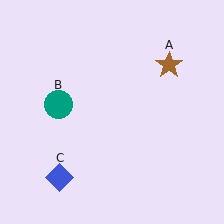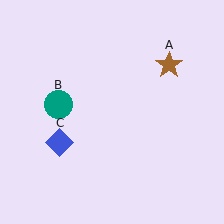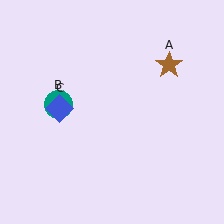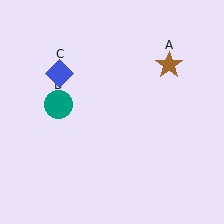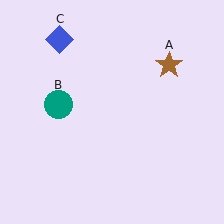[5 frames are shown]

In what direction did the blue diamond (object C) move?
The blue diamond (object C) moved up.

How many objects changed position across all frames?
1 object changed position: blue diamond (object C).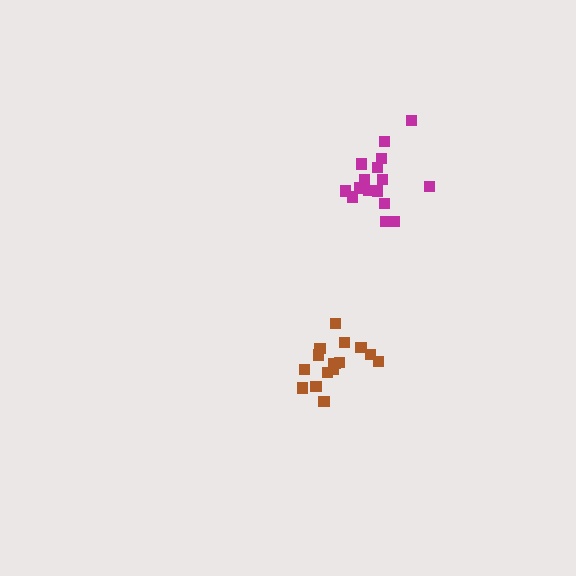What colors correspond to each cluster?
The clusters are colored: brown, magenta.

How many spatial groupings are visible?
There are 2 spatial groupings.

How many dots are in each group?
Group 1: 17 dots, Group 2: 16 dots (33 total).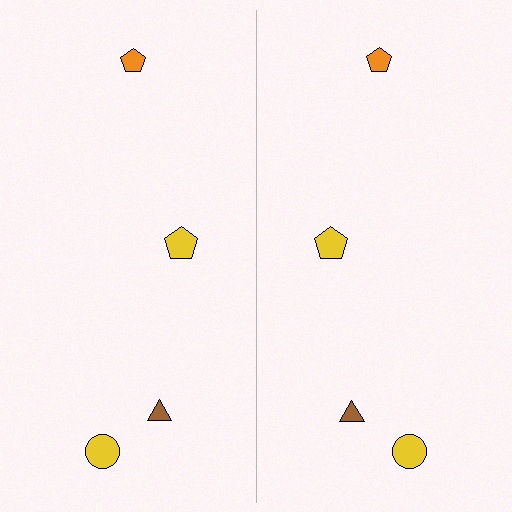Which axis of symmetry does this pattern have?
The pattern has a vertical axis of symmetry running through the center of the image.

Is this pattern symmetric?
Yes, this pattern has bilateral (reflection) symmetry.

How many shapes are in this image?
There are 8 shapes in this image.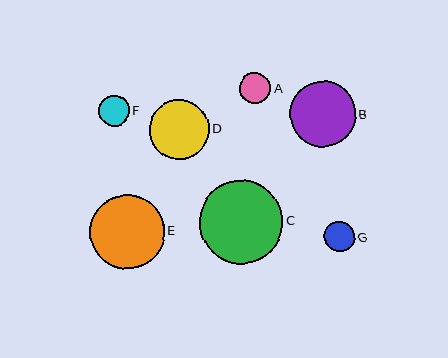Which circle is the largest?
Circle C is the largest with a size of approximately 83 pixels.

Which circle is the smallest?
Circle G is the smallest with a size of approximately 30 pixels.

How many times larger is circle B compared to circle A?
Circle B is approximately 2.1 times the size of circle A.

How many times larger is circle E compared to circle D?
Circle E is approximately 1.2 times the size of circle D.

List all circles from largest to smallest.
From largest to smallest: C, E, B, D, A, F, G.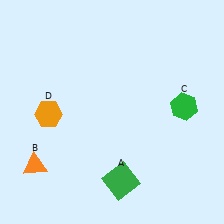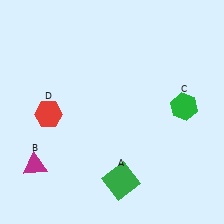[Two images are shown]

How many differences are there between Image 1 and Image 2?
There are 2 differences between the two images.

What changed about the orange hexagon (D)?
In Image 1, D is orange. In Image 2, it changed to red.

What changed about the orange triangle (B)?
In Image 1, B is orange. In Image 2, it changed to magenta.